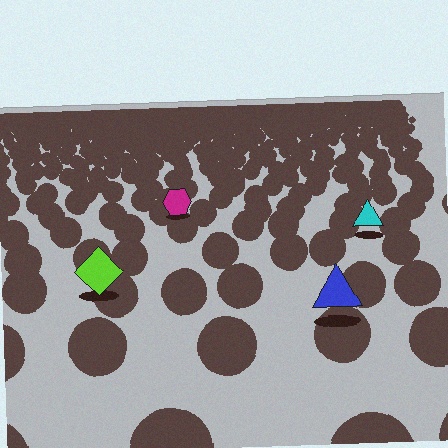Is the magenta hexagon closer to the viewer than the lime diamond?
No. The lime diamond is closer — you can tell from the texture gradient: the ground texture is coarser near it.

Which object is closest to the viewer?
The blue triangle is closest. The texture marks near it are larger and more spread out.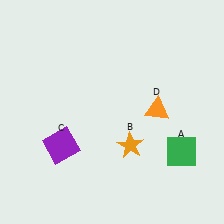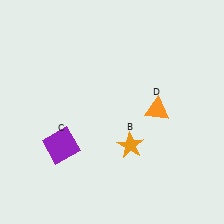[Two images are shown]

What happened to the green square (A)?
The green square (A) was removed in Image 2. It was in the bottom-right area of Image 1.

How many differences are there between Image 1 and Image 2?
There is 1 difference between the two images.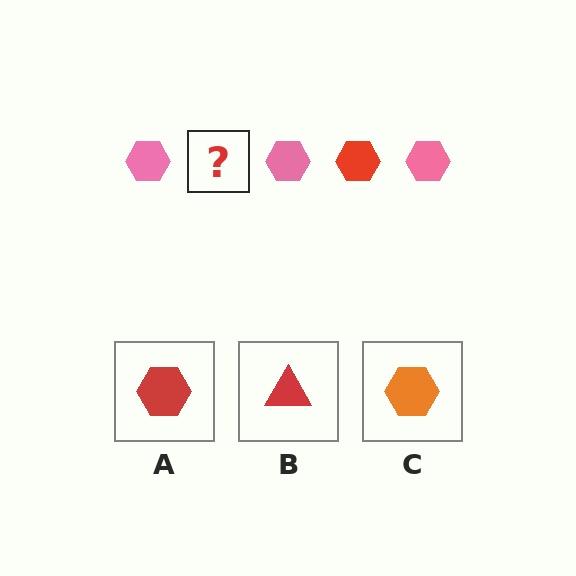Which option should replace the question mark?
Option A.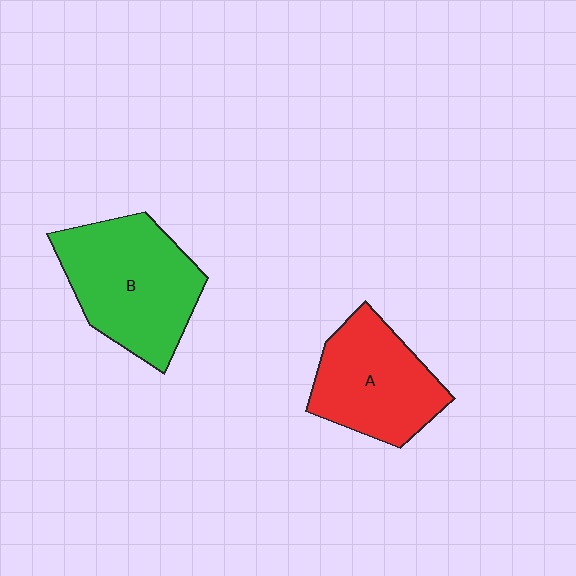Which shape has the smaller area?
Shape A (red).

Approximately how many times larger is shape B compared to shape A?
Approximately 1.2 times.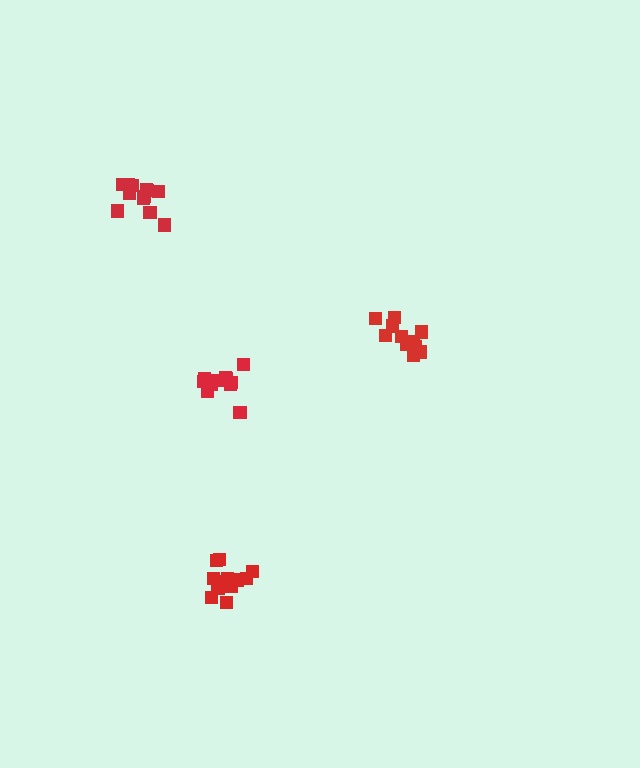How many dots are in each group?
Group 1: 11 dots, Group 2: 12 dots, Group 3: 11 dots, Group 4: 14 dots (48 total).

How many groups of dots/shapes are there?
There are 4 groups.